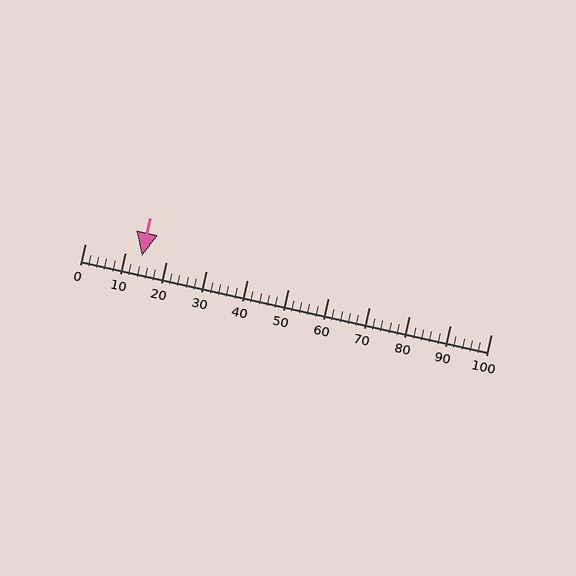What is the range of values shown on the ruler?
The ruler shows values from 0 to 100.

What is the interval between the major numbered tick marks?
The major tick marks are spaced 10 units apart.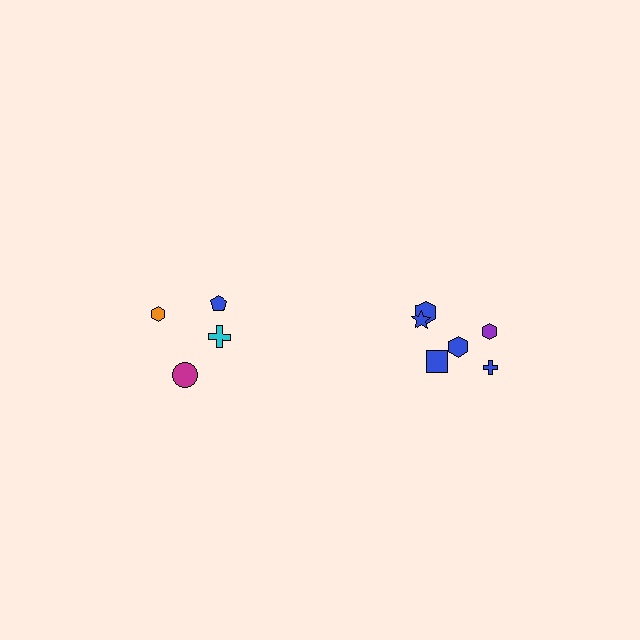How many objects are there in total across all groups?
There are 10 objects.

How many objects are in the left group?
There are 4 objects.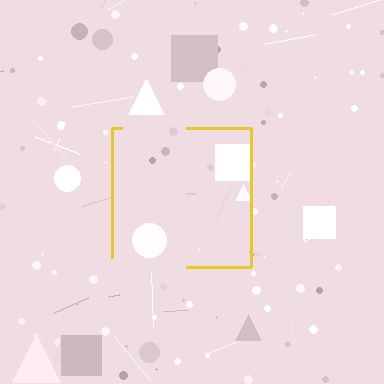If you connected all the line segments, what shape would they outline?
They would outline a square.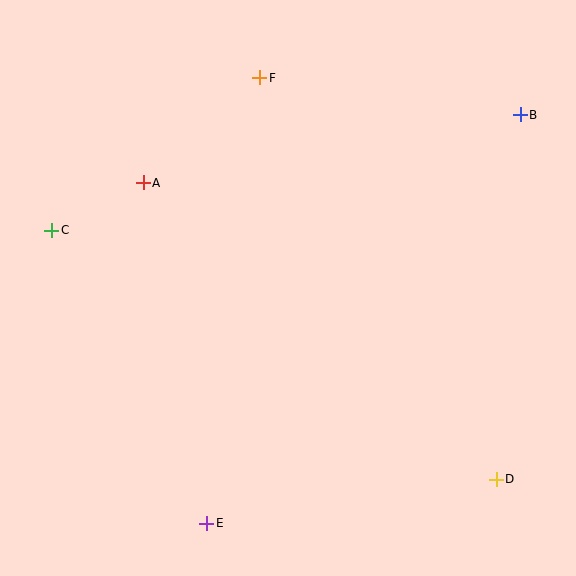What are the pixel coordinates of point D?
Point D is at (496, 479).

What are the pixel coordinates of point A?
Point A is at (143, 183).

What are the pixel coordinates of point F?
Point F is at (260, 78).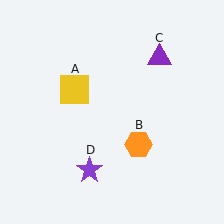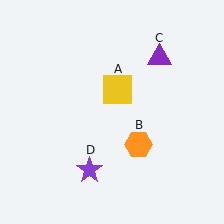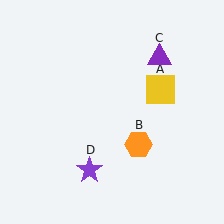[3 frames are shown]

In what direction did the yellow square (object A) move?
The yellow square (object A) moved right.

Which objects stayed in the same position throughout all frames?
Orange hexagon (object B) and purple triangle (object C) and purple star (object D) remained stationary.